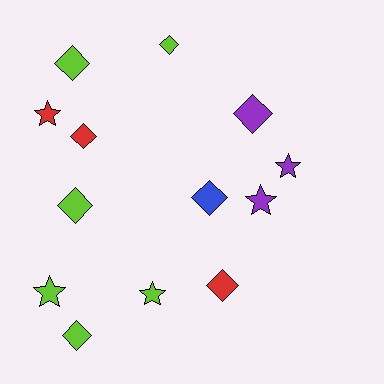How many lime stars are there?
There are 2 lime stars.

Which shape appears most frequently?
Diamond, with 8 objects.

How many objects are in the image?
There are 13 objects.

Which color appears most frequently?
Lime, with 6 objects.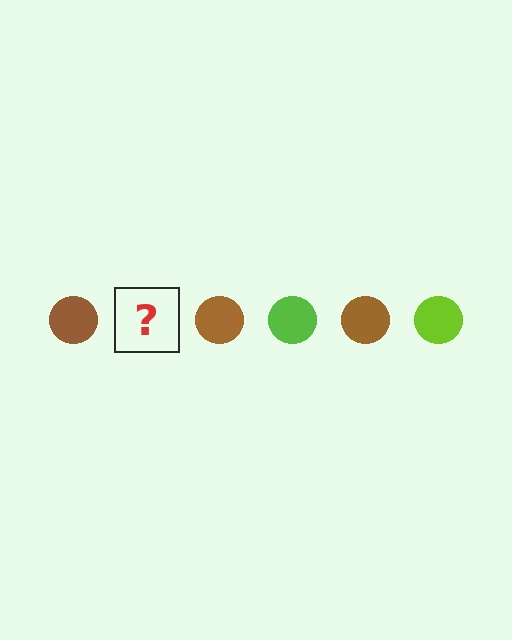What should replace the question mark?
The question mark should be replaced with a lime circle.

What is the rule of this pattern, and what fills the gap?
The rule is that the pattern cycles through brown, lime circles. The gap should be filled with a lime circle.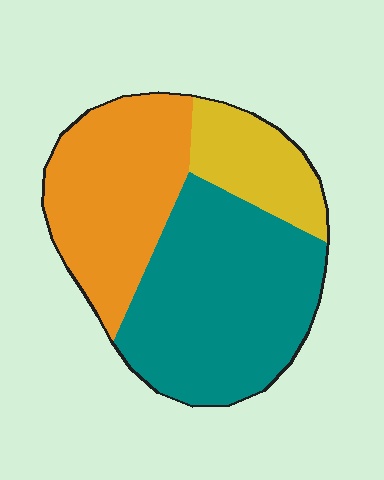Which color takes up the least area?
Yellow, at roughly 15%.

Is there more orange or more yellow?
Orange.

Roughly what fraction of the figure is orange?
Orange takes up between a quarter and a half of the figure.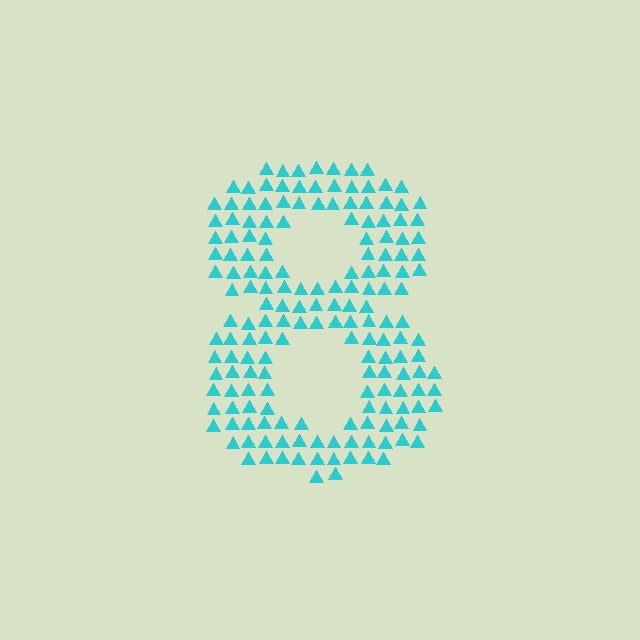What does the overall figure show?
The overall figure shows the digit 8.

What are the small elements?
The small elements are triangles.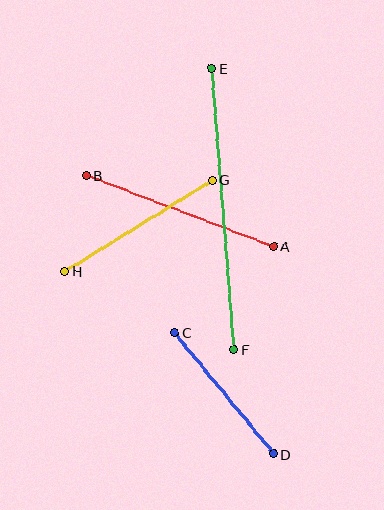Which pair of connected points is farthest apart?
Points E and F are farthest apart.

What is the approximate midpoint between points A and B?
The midpoint is at approximately (180, 211) pixels.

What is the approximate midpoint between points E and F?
The midpoint is at approximately (223, 209) pixels.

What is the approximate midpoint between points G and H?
The midpoint is at approximately (139, 225) pixels.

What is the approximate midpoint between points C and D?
The midpoint is at approximately (224, 393) pixels.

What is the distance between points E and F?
The distance is approximately 282 pixels.